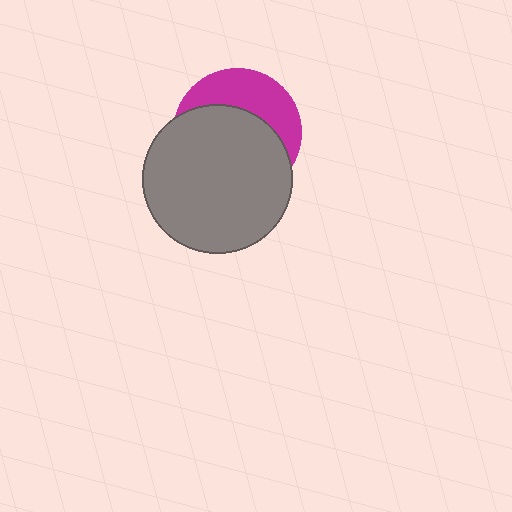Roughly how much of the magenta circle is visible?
A small part of it is visible (roughly 36%).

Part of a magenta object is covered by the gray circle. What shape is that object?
It is a circle.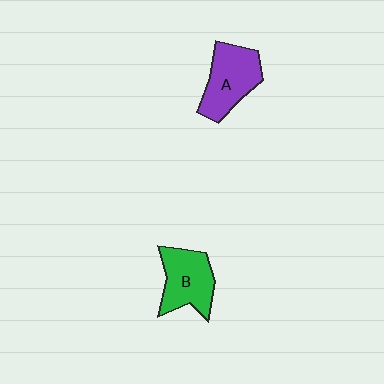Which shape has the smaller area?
Shape B (green).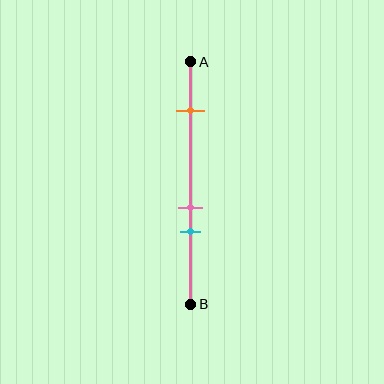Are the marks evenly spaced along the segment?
No, the marks are not evenly spaced.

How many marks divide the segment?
There are 3 marks dividing the segment.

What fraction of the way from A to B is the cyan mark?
The cyan mark is approximately 70% (0.7) of the way from A to B.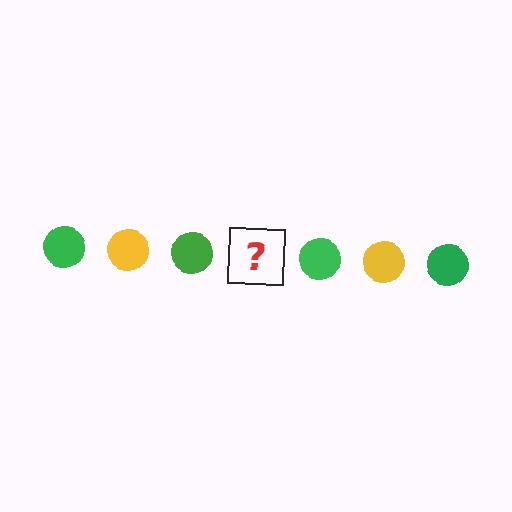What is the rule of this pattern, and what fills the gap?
The rule is that the pattern cycles through green, yellow circles. The gap should be filled with a yellow circle.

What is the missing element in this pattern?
The missing element is a yellow circle.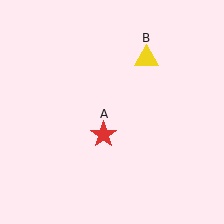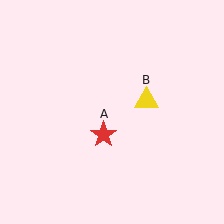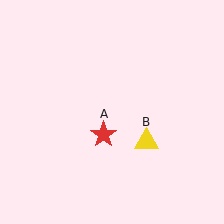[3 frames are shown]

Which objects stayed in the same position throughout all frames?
Red star (object A) remained stationary.